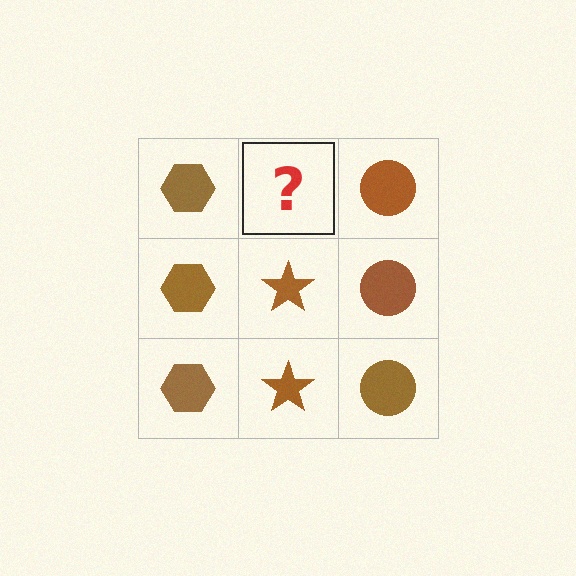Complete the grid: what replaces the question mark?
The question mark should be replaced with a brown star.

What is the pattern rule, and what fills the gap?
The rule is that each column has a consistent shape. The gap should be filled with a brown star.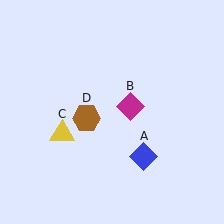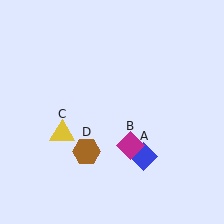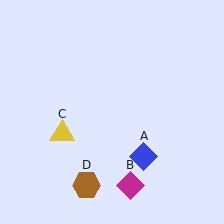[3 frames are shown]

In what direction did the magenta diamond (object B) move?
The magenta diamond (object B) moved down.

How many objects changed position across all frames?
2 objects changed position: magenta diamond (object B), brown hexagon (object D).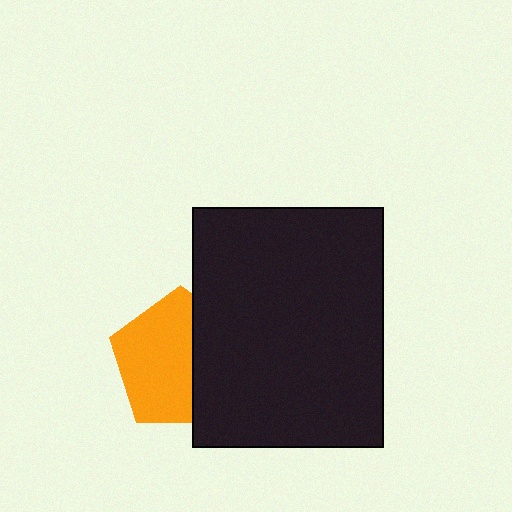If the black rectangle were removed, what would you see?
You would see the complete orange pentagon.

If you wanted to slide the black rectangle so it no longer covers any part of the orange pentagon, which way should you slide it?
Slide it right — that is the most direct way to separate the two shapes.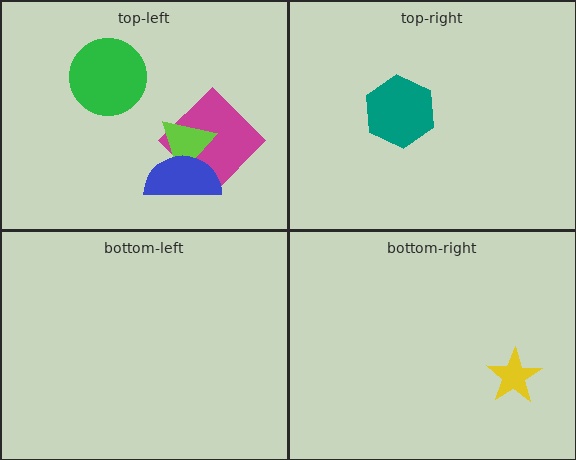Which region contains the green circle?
The top-left region.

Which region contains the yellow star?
The bottom-right region.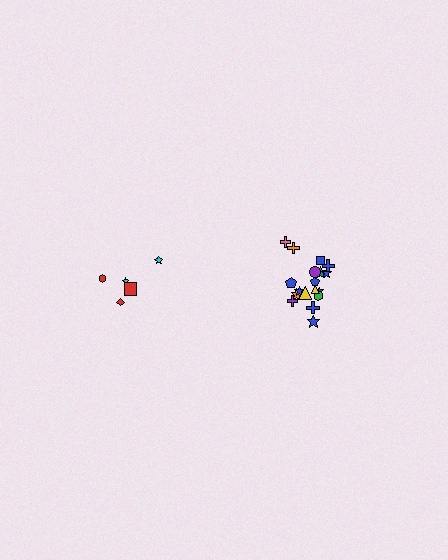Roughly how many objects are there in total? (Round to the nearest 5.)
Roughly 25 objects in total.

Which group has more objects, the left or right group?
The right group.